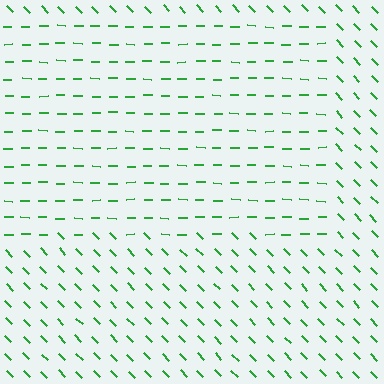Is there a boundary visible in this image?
Yes, there is a texture boundary formed by a change in line orientation.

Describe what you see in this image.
The image is filled with small green line segments. A rectangle region in the image has lines oriented differently from the surrounding lines, creating a visible texture boundary.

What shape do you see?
I see a rectangle.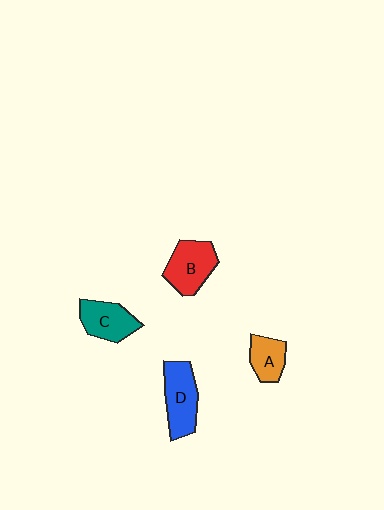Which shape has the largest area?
Shape D (blue).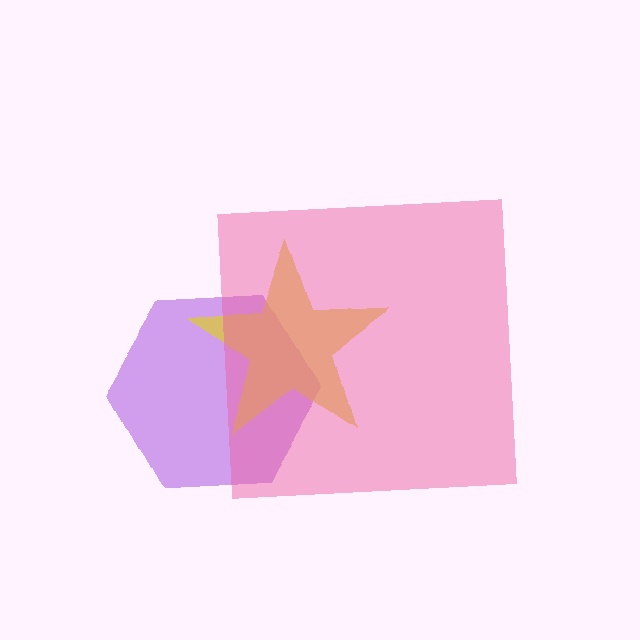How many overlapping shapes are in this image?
There are 3 overlapping shapes in the image.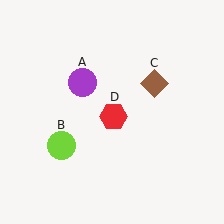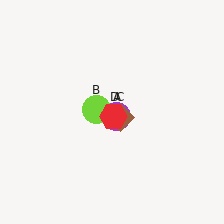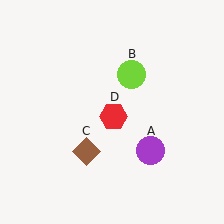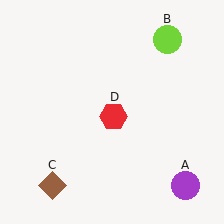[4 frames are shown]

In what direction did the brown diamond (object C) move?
The brown diamond (object C) moved down and to the left.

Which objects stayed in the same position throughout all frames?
Red hexagon (object D) remained stationary.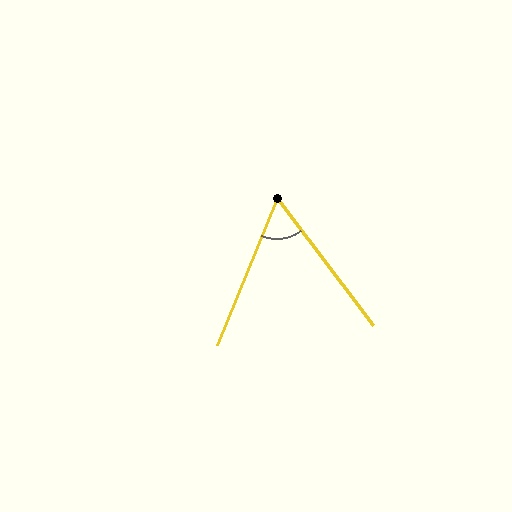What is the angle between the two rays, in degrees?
Approximately 60 degrees.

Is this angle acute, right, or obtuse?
It is acute.